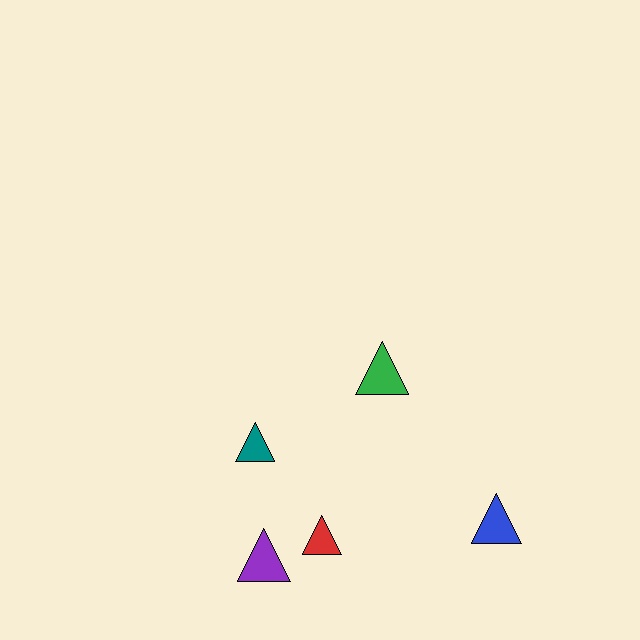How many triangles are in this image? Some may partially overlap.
There are 5 triangles.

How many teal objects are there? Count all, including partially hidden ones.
There is 1 teal object.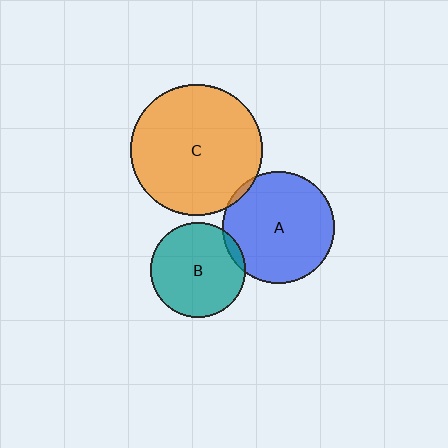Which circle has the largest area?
Circle C (orange).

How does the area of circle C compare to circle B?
Approximately 1.9 times.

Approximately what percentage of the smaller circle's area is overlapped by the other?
Approximately 5%.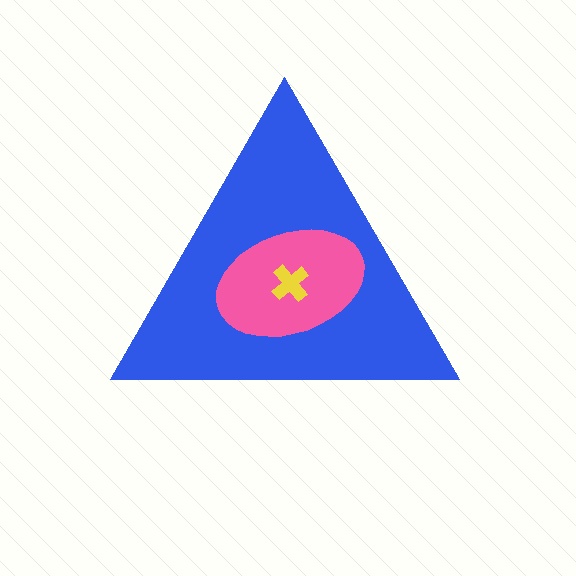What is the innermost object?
The yellow cross.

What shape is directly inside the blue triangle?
The pink ellipse.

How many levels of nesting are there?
3.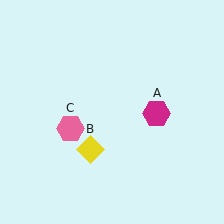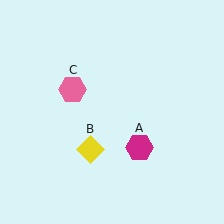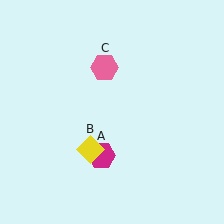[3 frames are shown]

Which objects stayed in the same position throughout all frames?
Yellow diamond (object B) remained stationary.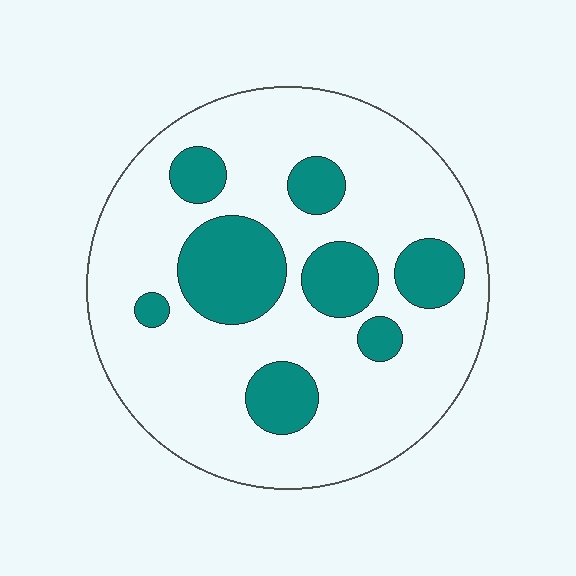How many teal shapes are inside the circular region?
8.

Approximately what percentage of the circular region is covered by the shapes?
Approximately 25%.